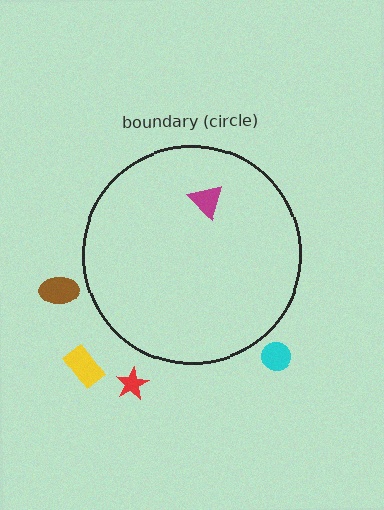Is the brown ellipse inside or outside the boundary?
Outside.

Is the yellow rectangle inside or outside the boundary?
Outside.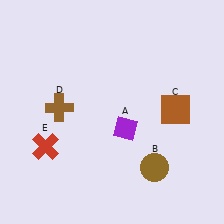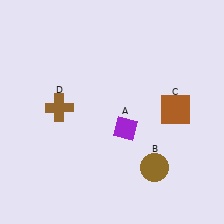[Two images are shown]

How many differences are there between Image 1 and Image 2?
There is 1 difference between the two images.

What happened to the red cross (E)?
The red cross (E) was removed in Image 2. It was in the bottom-left area of Image 1.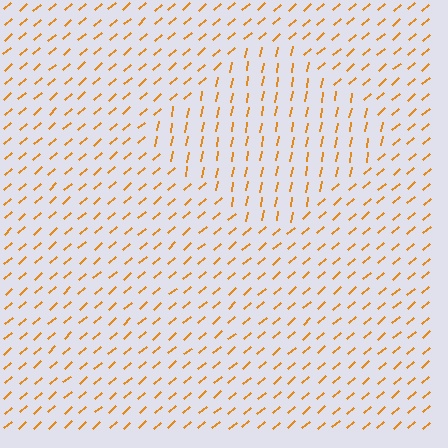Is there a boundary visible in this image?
Yes, there is a texture boundary formed by a change in line orientation.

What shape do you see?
I see a diamond.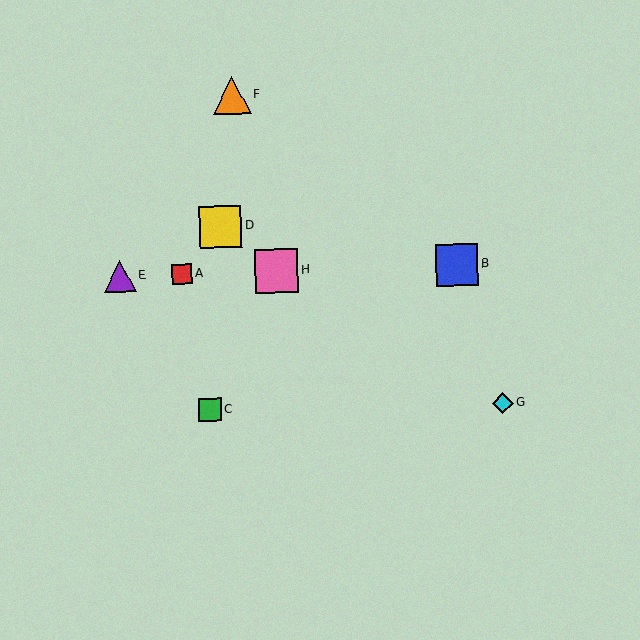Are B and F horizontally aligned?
No, B is at y≈265 and F is at y≈95.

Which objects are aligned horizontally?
Objects A, B, E, H are aligned horizontally.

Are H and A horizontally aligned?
Yes, both are at y≈271.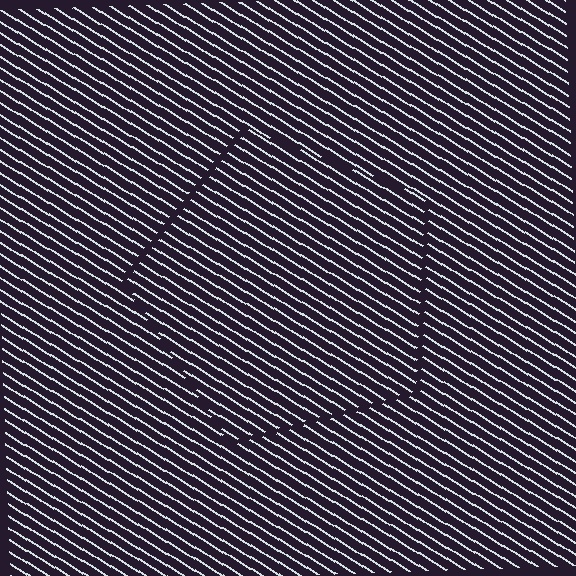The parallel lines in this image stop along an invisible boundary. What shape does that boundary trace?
An illusory pentagon. The interior of the shape contains the same grating, shifted by half a period — the contour is defined by the phase discontinuity where line-ends from the inner and outer gratings abut.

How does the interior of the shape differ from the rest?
The interior of the shape contains the same grating, shifted by half a period — the contour is defined by the phase discontinuity where line-ends from the inner and outer gratings abut.